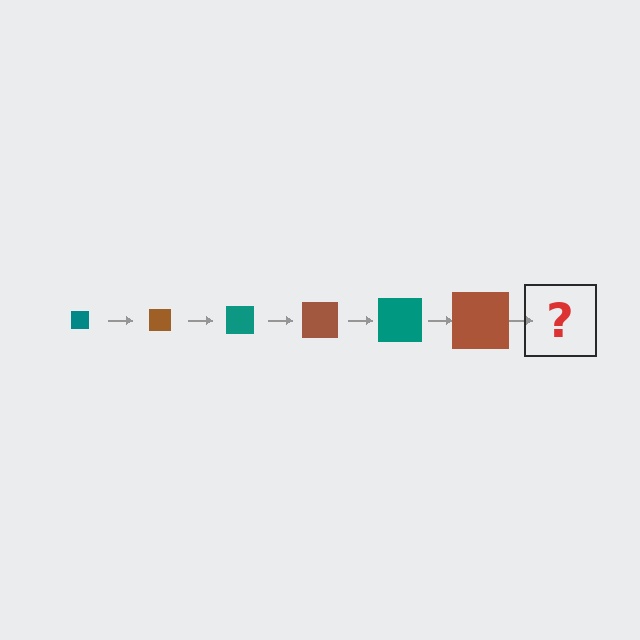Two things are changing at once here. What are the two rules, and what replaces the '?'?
The two rules are that the square grows larger each step and the color cycles through teal and brown. The '?' should be a teal square, larger than the previous one.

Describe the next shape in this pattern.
It should be a teal square, larger than the previous one.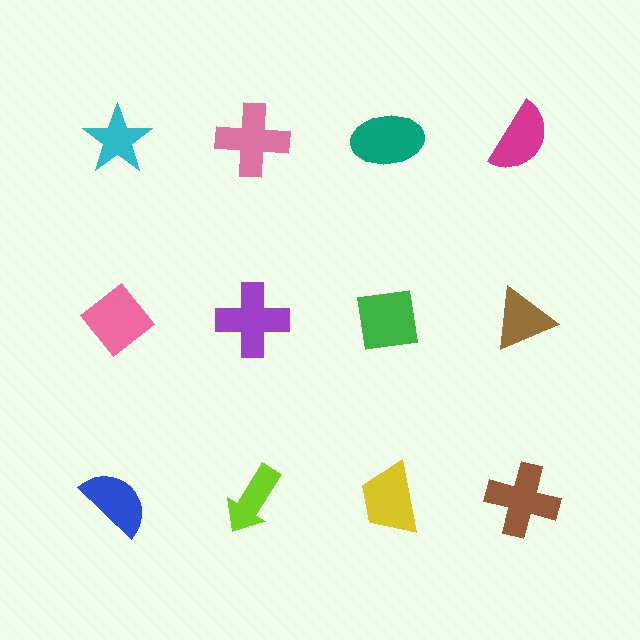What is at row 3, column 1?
A blue semicircle.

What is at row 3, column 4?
A brown cross.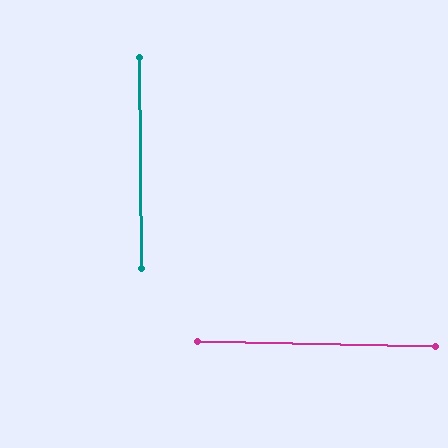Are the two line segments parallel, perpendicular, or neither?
Perpendicular — they meet at approximately 88°.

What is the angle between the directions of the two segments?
Approximately 88 degrees.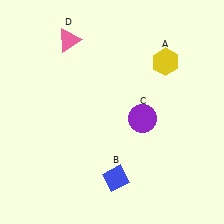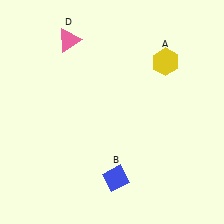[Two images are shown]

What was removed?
The purple circle (C) was removed in Image 2.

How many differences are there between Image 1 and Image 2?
There is 1 difference between the two images.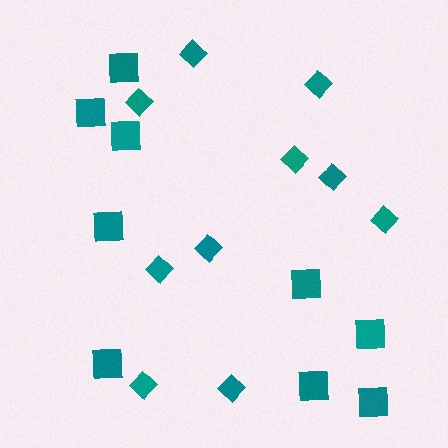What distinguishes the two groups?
There are 2 groups: one group of squares (9) and one group of diamonds (10).